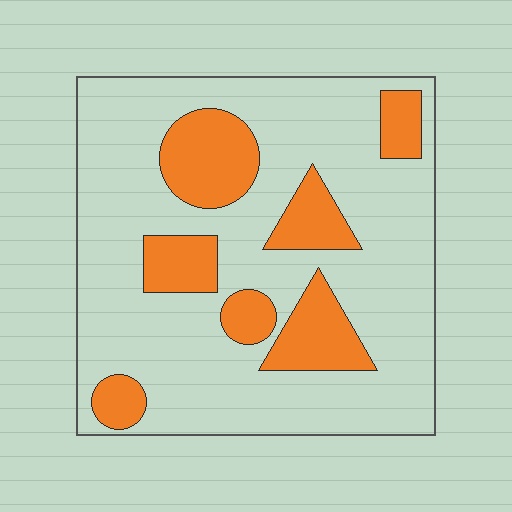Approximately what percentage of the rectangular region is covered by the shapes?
Approximately 25%.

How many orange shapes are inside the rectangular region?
7.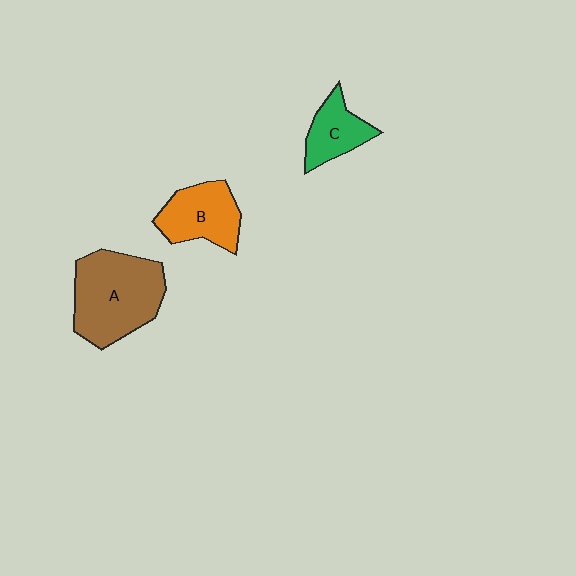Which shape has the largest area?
Shape A (brown).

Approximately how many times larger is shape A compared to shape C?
Approximately 2.2 times.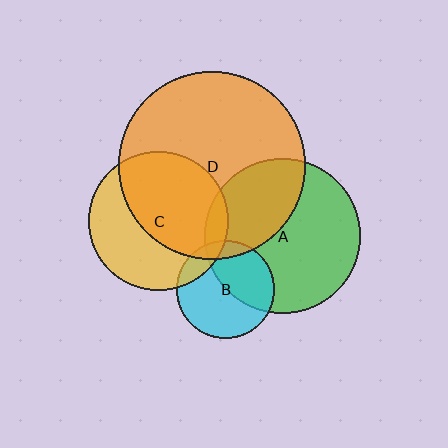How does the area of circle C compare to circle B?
Approximately 2.0 times.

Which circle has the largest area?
Circle D (orange).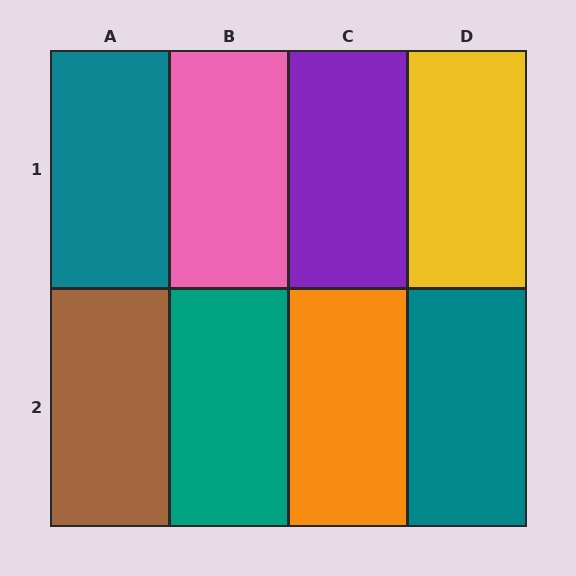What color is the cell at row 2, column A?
Brown.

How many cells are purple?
1 cell is purple.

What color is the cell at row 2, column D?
Teal.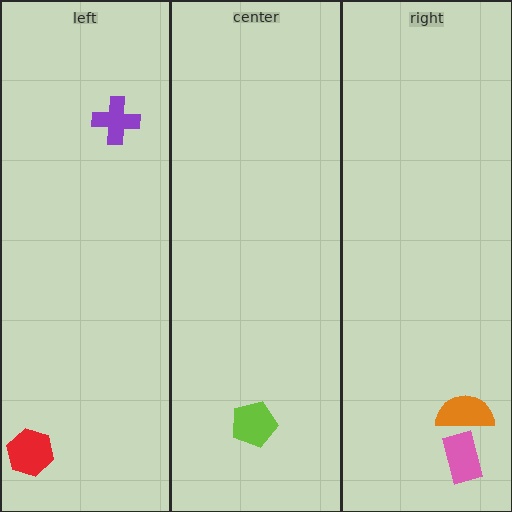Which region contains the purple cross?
The left region.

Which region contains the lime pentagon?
The center region.